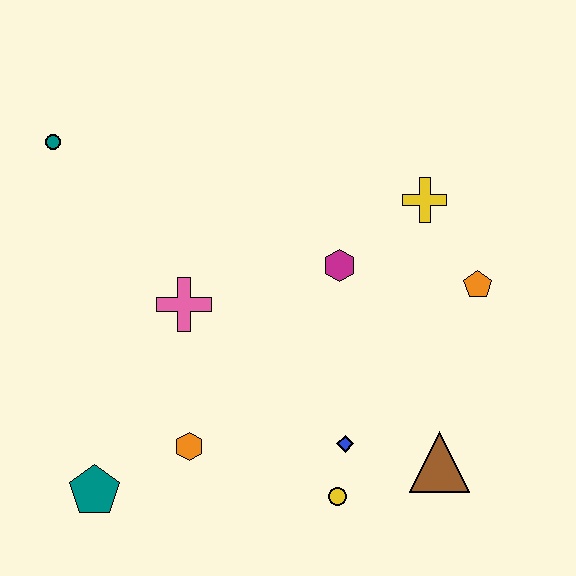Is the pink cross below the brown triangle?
No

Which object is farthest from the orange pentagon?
The teal circle is farthest from the orange pentagon.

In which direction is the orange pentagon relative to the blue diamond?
The orange pentagon is above the blue diamond.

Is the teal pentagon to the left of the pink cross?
Yes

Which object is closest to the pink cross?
The orange hexagon is closest to the pink cross.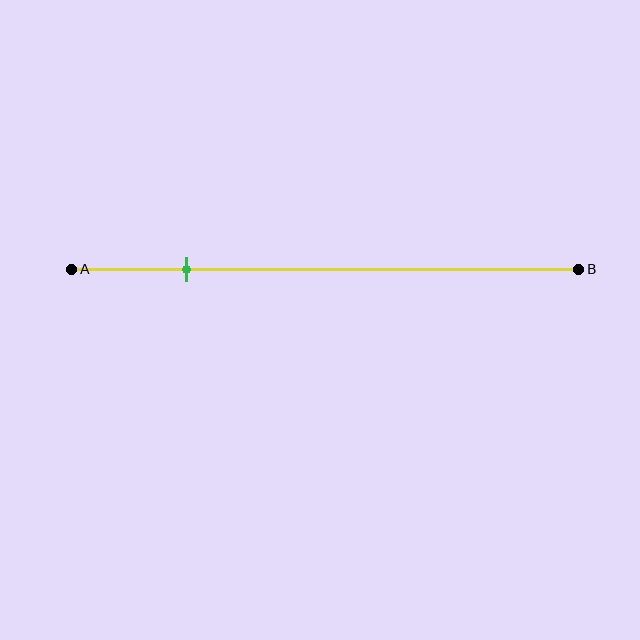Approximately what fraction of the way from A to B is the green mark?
The green mark is approximately 25% of the way from A to B.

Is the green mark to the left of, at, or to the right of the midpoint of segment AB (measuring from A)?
The green mark is to the left of the midpoint of segment AB.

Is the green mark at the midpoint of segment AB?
No, the mark is at about 25% from A, not at the 50% midpoint.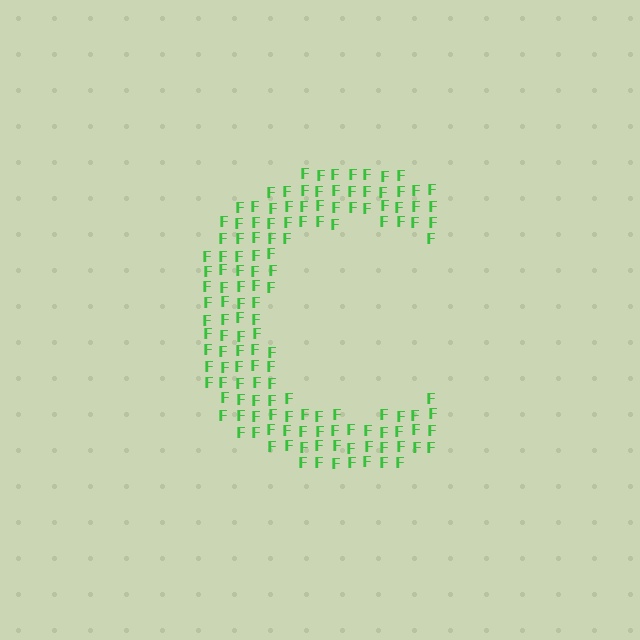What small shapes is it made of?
It is made of small letter F's.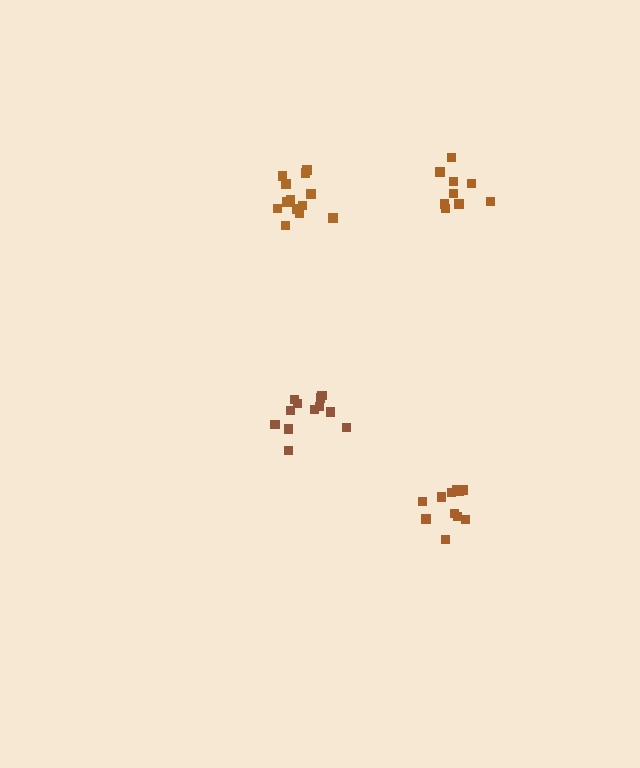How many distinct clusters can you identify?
There are 4 distinct clusters.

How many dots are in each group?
Group 1: 12 dots, Group 2: 13 dots, Group 3: 11 dots, Group 4: 9 dots (45 total).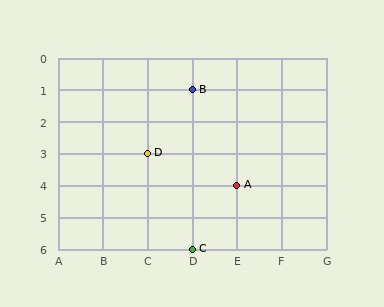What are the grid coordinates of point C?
Point C is at grid coordinates (D, 6).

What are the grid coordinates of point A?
Point A is at grid coordinates (E, 4).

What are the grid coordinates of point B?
Point B is at grid coordinates (D, 1).